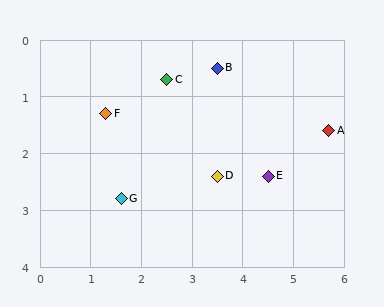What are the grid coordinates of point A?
Point A is at approximately (5.7, 1.6).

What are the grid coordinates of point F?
Point F is at approximately (1.3, 1.3).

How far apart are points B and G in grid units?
Points B and G are about 3.0 grid units apart.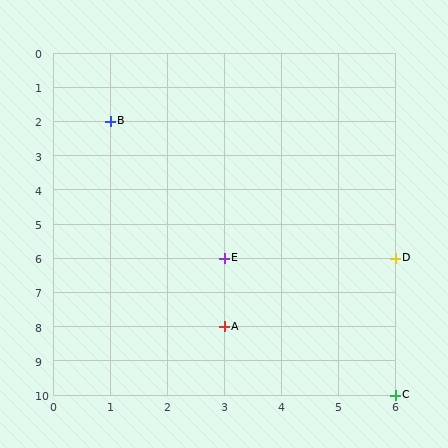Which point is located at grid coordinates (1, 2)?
Point B is at (1, 2).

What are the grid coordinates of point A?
Point A is at grid coordinates (3, 8).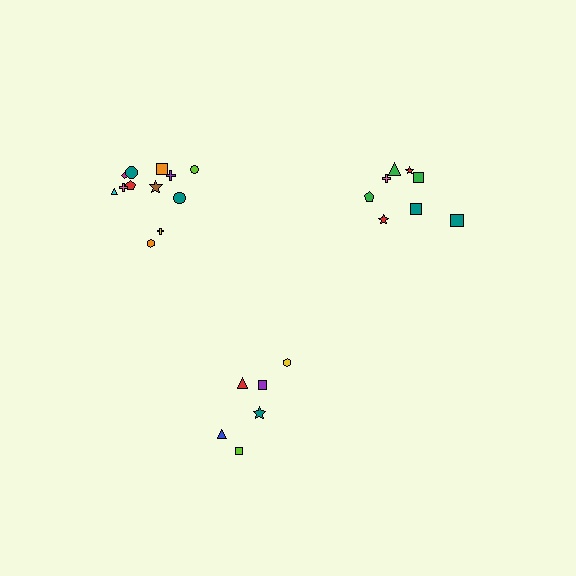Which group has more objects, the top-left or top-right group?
The top-left group.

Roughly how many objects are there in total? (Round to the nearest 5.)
Roughly 25 objects in total.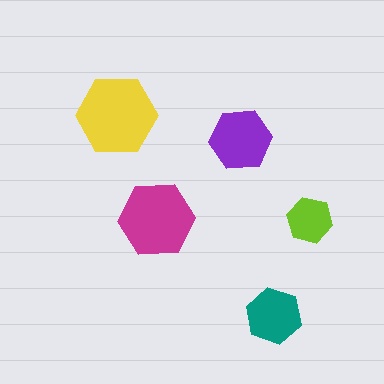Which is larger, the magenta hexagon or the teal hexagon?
The magenta one.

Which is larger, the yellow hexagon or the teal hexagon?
The yellow one.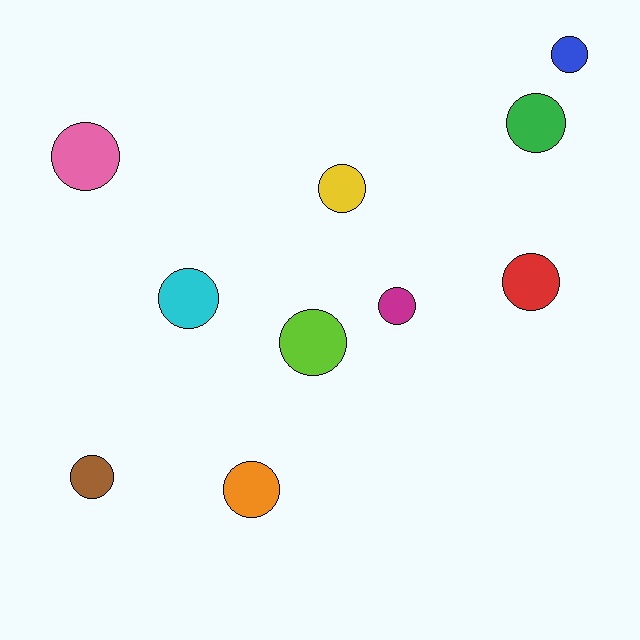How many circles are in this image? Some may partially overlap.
There are 10 circles.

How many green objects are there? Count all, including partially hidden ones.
There is 1 green object.